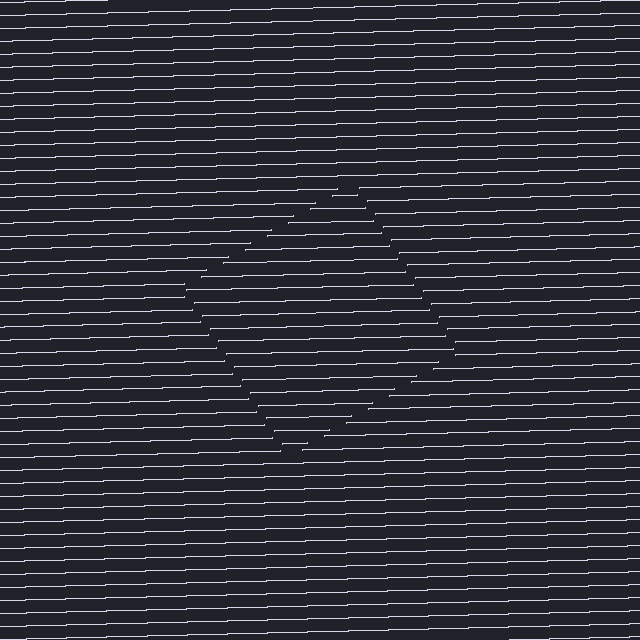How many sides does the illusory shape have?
4 sides — the line-ends trace a square.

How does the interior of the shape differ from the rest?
The interior of the shape contains the same grating, shifted by half a period — the contour is defined by the phase discontinuity where line-ends from the inner and outer gratings abut.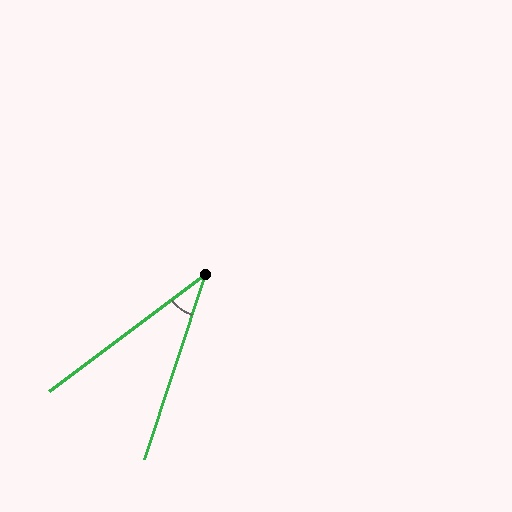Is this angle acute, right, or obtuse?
It is acute.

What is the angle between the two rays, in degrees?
Approximately 35 degrees.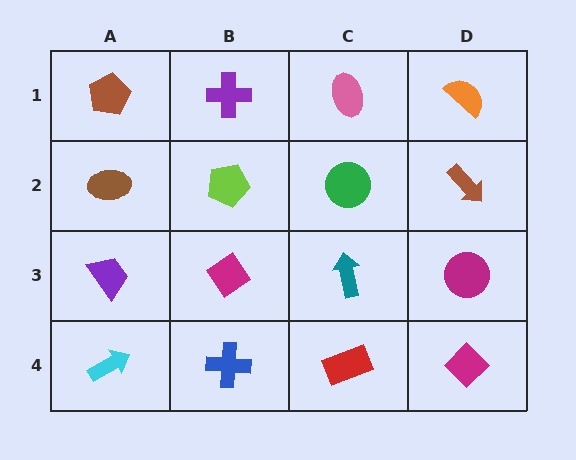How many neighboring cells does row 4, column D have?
2.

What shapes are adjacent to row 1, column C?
A green circle (row 2, column C), a purple cross (row 1, column B), an orange semicircle (row 1, column D).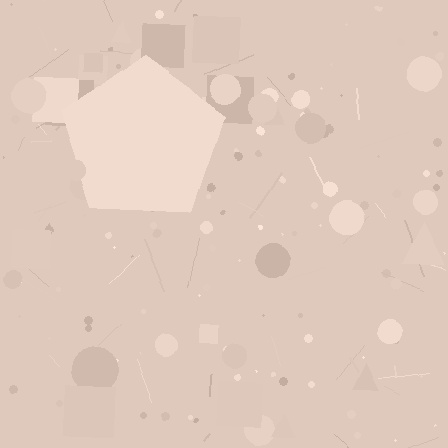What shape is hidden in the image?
A pentagon is hidden in the image.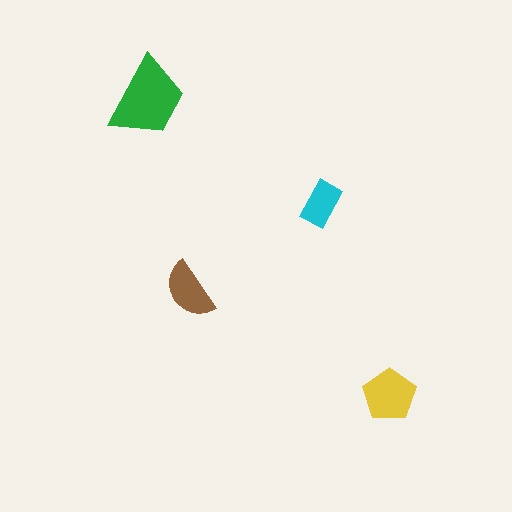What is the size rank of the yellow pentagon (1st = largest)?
2nd.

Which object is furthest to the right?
The yellow pentagon is rightmost.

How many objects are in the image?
There are 4 objects in the image.